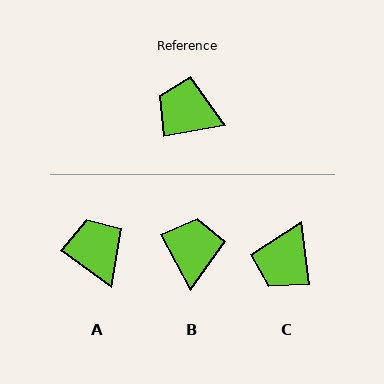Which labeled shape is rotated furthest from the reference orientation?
C, about 88 degrees away.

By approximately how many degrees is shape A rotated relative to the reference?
Approximately 45 degrees clockwise.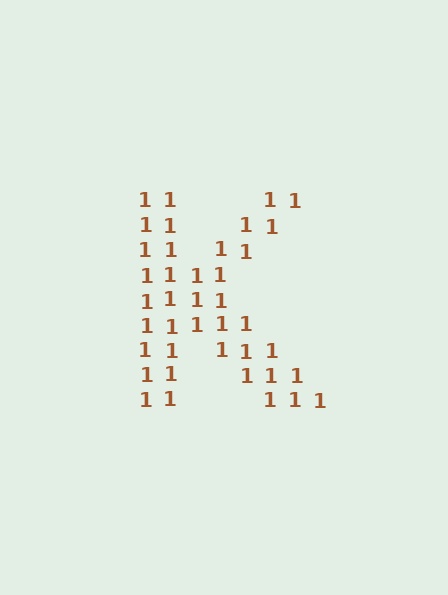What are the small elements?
The small elements are digit 1's.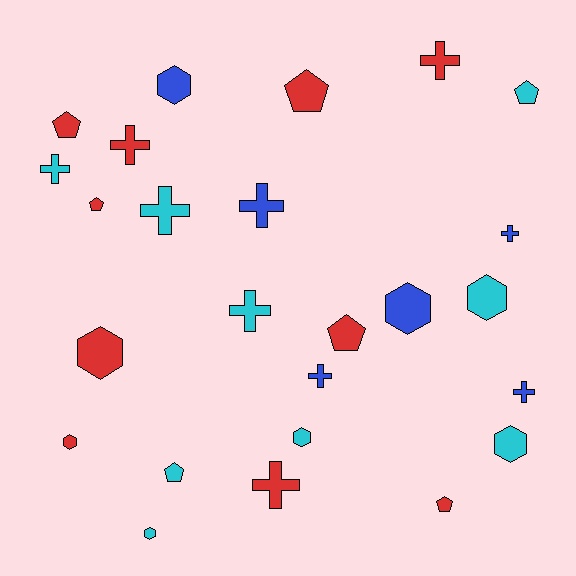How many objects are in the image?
There are 25 objects.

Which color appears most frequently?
Red, with 10 objects.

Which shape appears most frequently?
Cross, with 10 objects.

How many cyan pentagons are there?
There are 2 cyan pentagons.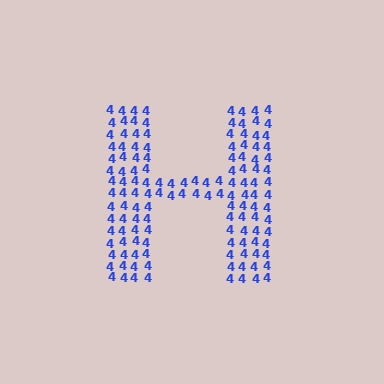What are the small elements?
The small elements are digit 4's.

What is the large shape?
The large shape is the letter H.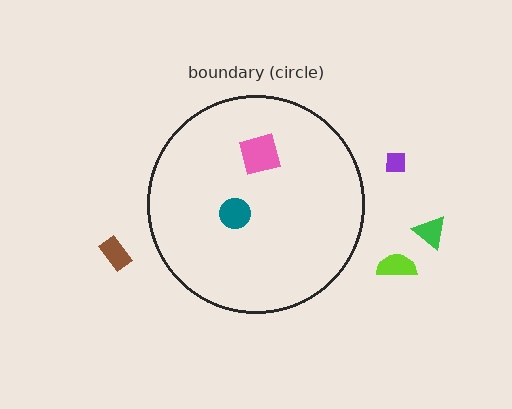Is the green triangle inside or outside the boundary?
Outside.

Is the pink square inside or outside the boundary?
Inside.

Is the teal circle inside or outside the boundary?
Inside.